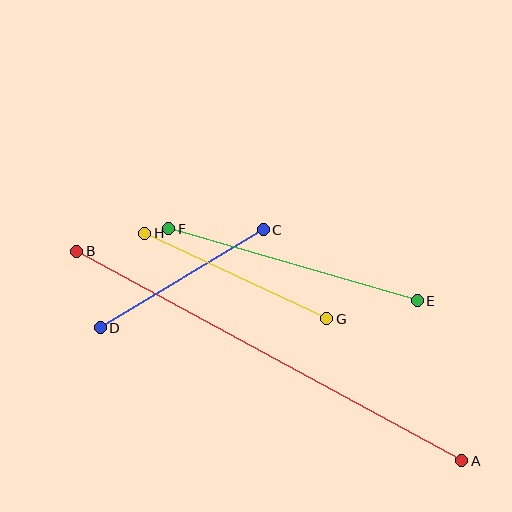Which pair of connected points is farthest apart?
Points A and B are farthest apart.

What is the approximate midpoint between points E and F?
The midpoint is at approximately (293, 265) pixels.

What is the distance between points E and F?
The distance is approximately 259 pixels.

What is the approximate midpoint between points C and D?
The midpoint is at approximately (182, 279) pixels.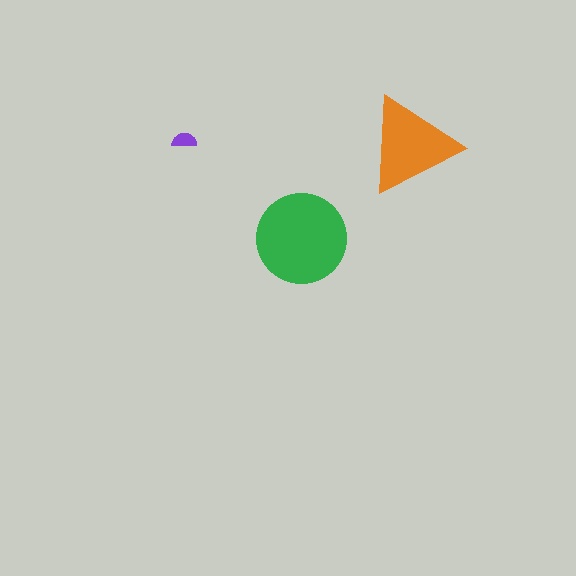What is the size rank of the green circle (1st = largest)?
1st.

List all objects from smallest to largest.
The purple semicircle, the orange triangle, the green circle.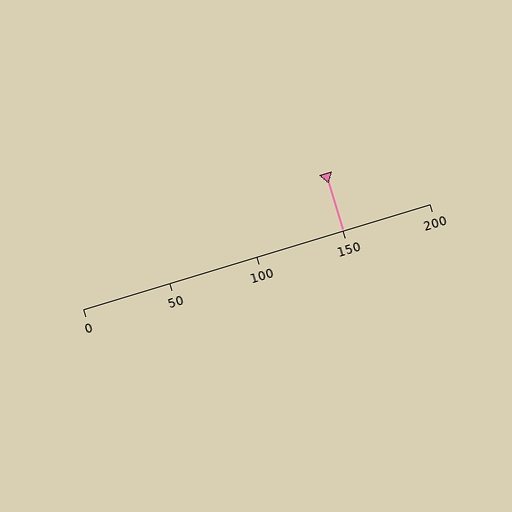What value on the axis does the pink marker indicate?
The marker indicates approximately 150.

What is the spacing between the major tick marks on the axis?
The major ticks are spaced 50 apart.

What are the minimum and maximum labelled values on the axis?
The axis runs from 0 to 200.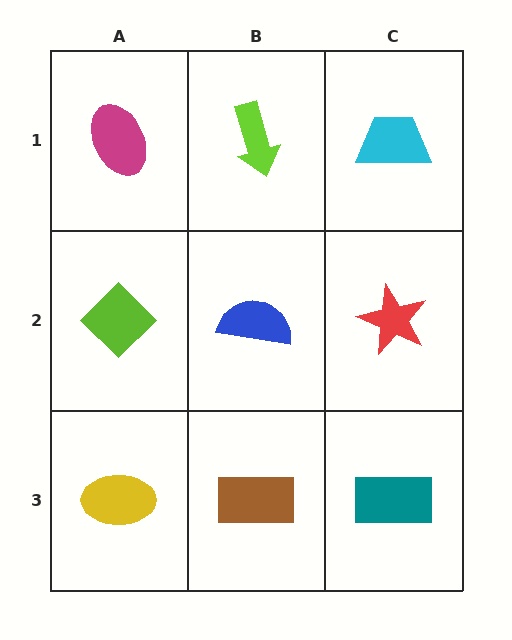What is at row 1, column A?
A magenta ellipse.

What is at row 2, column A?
A lime diamond.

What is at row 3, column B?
A brown rectangle.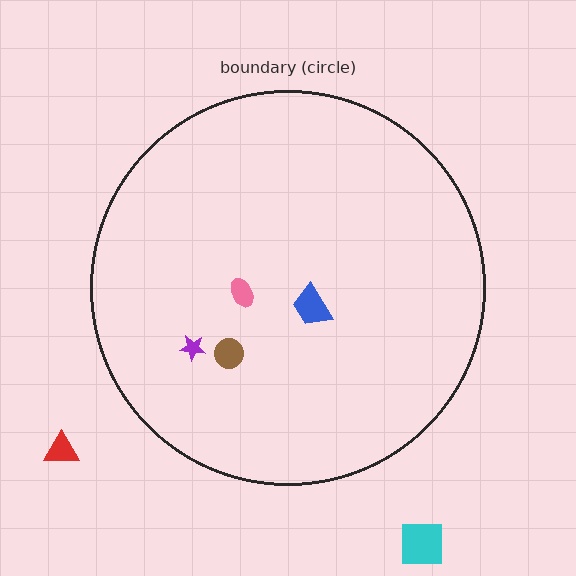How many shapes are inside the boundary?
4 inside, 2 outside.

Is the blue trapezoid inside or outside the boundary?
Inside.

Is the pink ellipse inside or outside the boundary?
Inside.